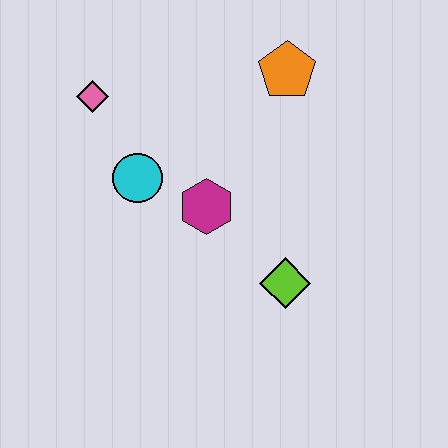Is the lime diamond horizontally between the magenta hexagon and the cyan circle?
No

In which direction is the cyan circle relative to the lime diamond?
The cyan circle is to the left of the lime diamond.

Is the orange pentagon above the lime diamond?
Yes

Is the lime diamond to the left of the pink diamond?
No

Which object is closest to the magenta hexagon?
The cyan circle is closest to the magenta hexagon.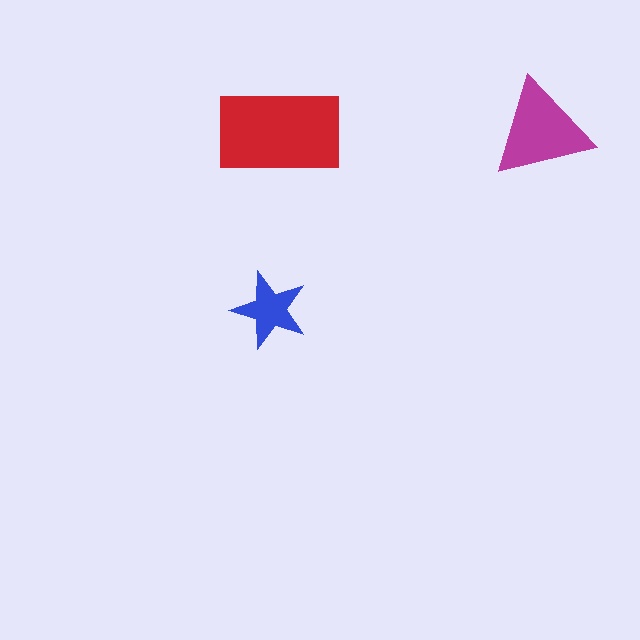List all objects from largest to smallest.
The red rectangle, the magenta triangle, the blue star.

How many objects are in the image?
There are 3 objects in the image.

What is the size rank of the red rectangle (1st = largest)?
1st.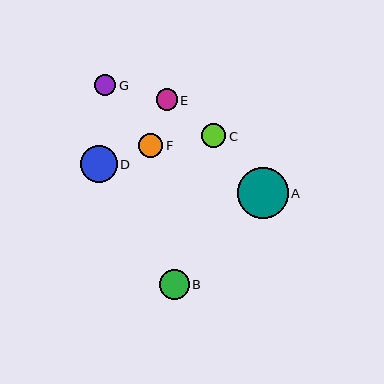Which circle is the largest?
Circle A is the largest with a size of approximately 51 pixels.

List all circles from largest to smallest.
From largest to smallest: A, D, B, F, C, E, G.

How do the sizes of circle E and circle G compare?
Circle E and circle G are approximately the same size.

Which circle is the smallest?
Circle G is the smallest with a size of approximately 21 pixels.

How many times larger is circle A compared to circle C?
Circle A is approximately 2.1 times the size of circle C.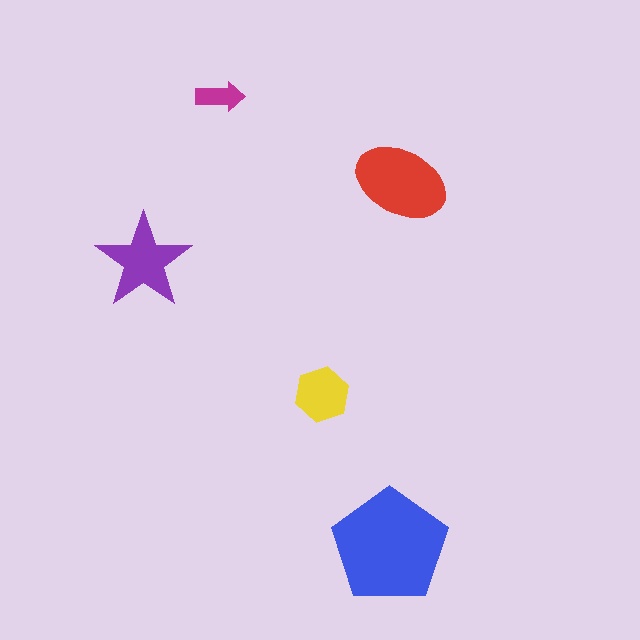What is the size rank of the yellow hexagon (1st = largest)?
4th.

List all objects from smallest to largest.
The magenta arrow, the yellow hexagon, the purple star, the red ellipse, the blue pentagon.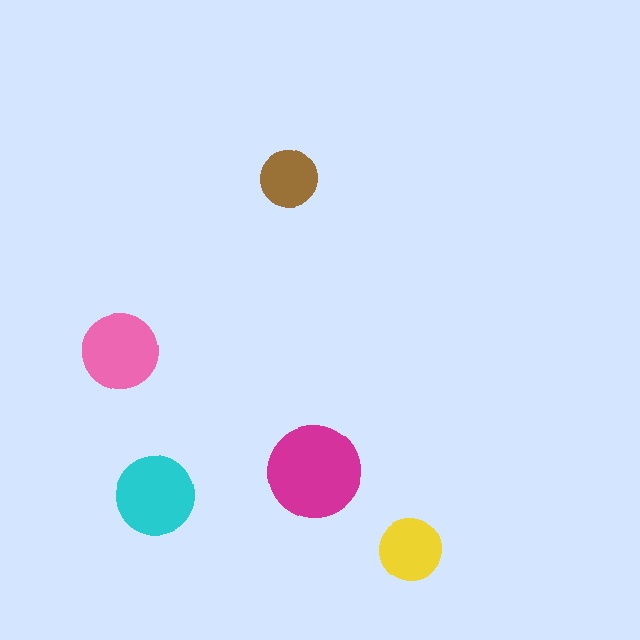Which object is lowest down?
The yellow circle is bottommost.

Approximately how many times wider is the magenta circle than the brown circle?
About 1.5 times wider.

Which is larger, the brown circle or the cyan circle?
The cyan one.